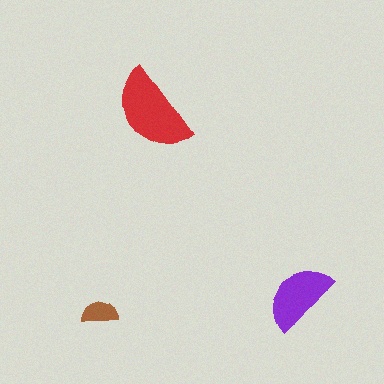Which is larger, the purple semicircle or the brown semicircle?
The purple one.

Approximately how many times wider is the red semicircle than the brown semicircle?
About 2.5 times wider.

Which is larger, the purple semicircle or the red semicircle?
The red one.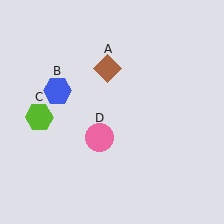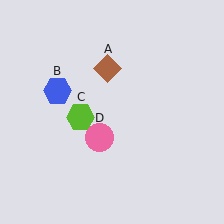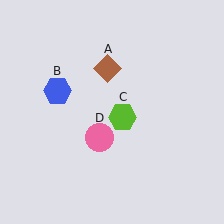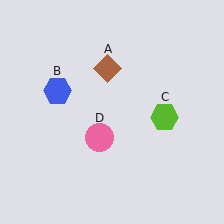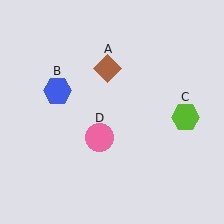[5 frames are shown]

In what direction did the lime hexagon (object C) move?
The lime hexagon (object C) moved right.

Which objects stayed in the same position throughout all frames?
Brown diamond (object A) and blue hexagon (object B) and pink circle (object D) remained stationary.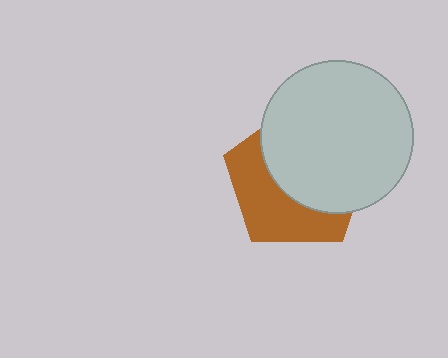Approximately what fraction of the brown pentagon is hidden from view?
Roughly 57% of the brown pentagon is hidden behind the light gray circle.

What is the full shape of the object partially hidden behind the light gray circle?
The partially hidden object is a brown pentagon.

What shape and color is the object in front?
The object in front is a light gray circle.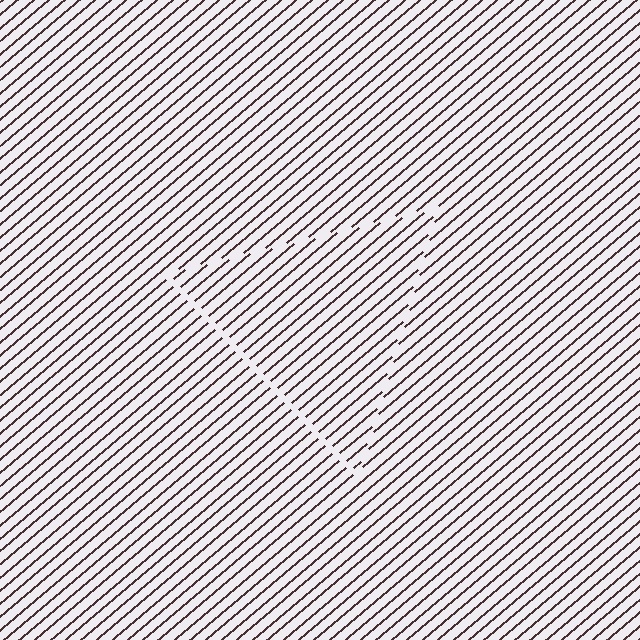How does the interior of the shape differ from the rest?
The interior of the shape contains the same grating, shifted by half a period — the contour is defined by the phase discontinuity where line-ends from the inner and outer gratings abut.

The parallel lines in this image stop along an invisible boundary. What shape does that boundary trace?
An illusory triangle. The interior of the shape contains the same grating, shifted by half a period — the contour is defined by the phase discontinuity where line-ends from the inner and outer gratings abut.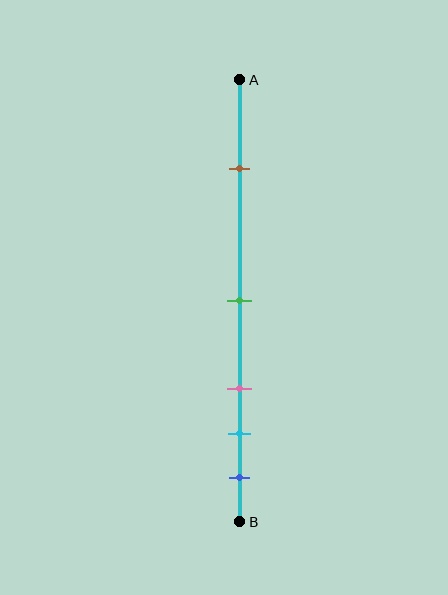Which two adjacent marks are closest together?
The cyan and blue marks are the closest adjacent pair.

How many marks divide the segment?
There are 5 marks dividing the segment.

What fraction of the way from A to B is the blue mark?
The blue mark is approximately 90% (0.9) of the way from A to B.